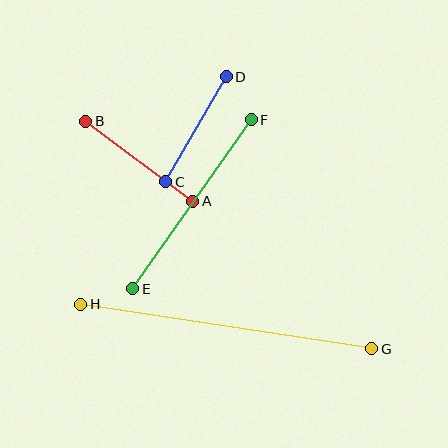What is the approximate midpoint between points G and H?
The midpoint is at approximately (226, 326) pixels.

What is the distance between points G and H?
The distance is approximately 294 pixels.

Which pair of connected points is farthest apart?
Points G and H are farthest apart.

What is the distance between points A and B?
The distance is approximately 134 pixels.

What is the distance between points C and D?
The distance is approximately 121 pixels.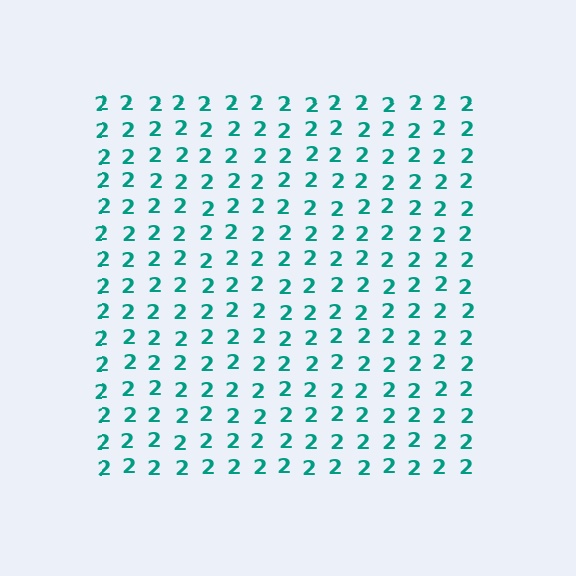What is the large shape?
The large shape is a square.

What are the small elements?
The small elements are digit 2's.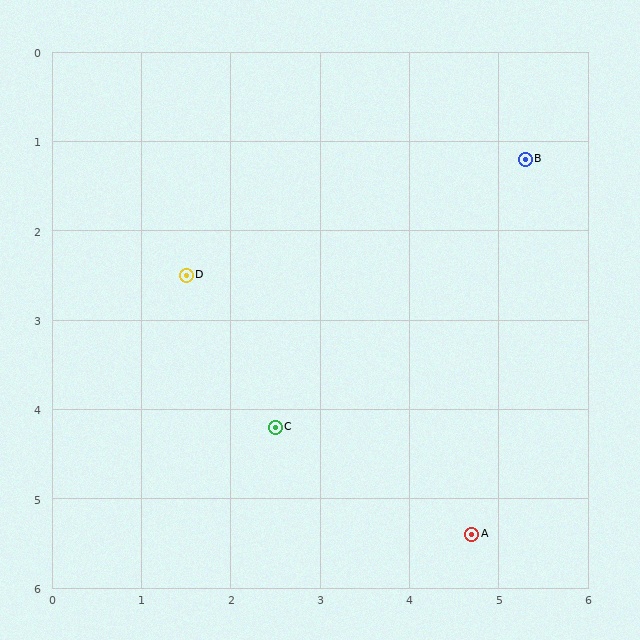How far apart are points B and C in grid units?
Points B and C are about 4.1 grid units apart.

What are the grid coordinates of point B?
Point B is at approximately (5.3, 1.2).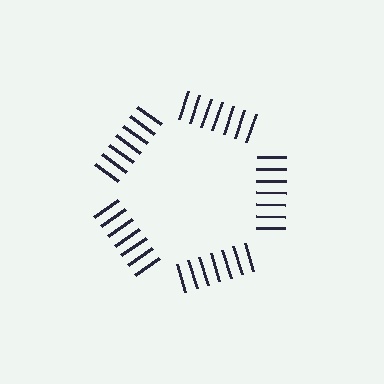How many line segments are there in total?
35 — 7 along each of the 5 edges.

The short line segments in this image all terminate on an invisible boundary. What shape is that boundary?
An illusory pentagon — the line segments terminate on its edges but no continuous stroke is drawn.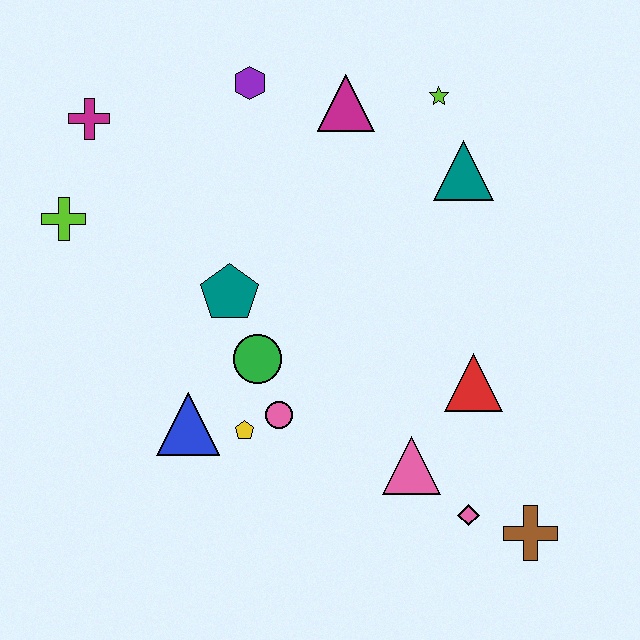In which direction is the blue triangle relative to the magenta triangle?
The blue triangle is below the magenta triangle.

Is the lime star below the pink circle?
No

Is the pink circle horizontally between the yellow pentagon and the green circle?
No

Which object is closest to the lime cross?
The magenta cross is closest to the lime cross.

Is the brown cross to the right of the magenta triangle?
Yes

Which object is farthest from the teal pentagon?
The brown cross is farthest from the teal pentagon.